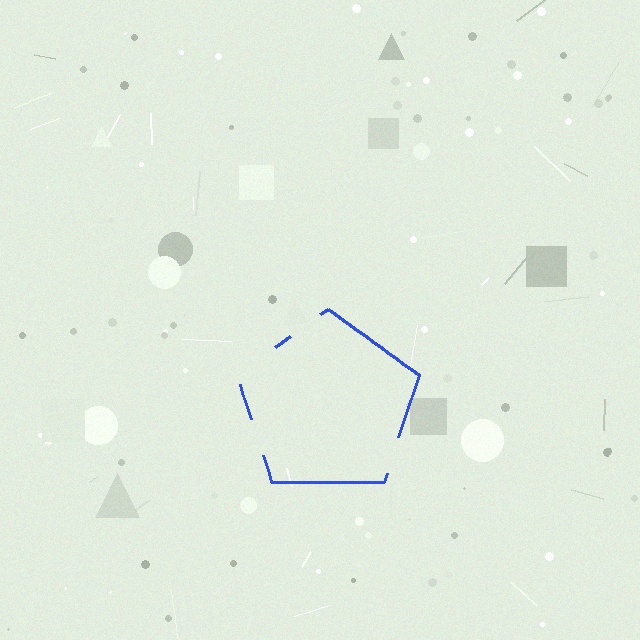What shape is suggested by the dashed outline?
The dashed outline suggests a pentagon.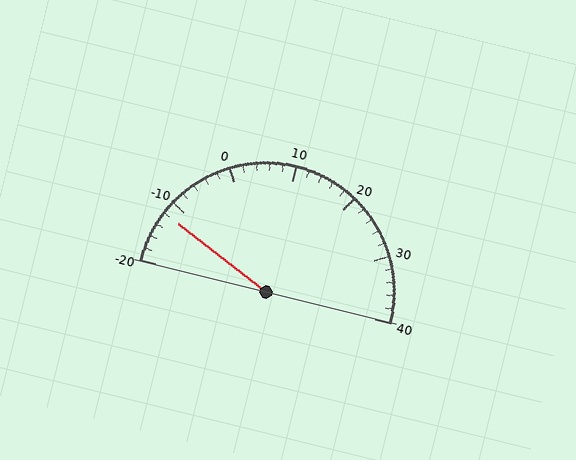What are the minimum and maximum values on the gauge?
The gauge ranges from -20 to 40.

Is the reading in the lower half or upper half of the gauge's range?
The reading is in the lower half of the range (-20 to 40).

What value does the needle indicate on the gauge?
The needle indicates approximately -12.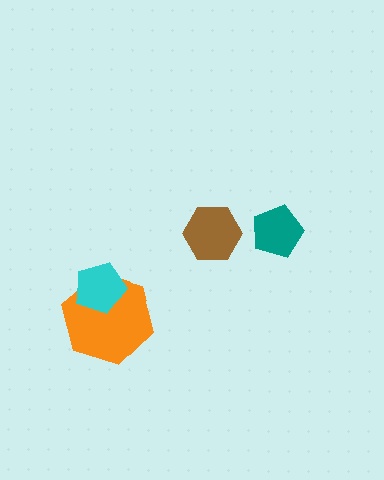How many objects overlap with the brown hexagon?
0 objects overlap with the brown hexagon.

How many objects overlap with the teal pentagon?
0 objects overlap with the teal pentagon.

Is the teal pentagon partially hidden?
No, no other shape covers it.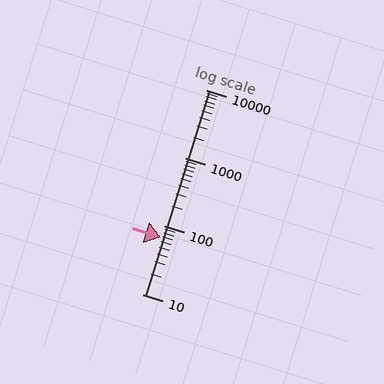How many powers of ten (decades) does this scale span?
The scale spans 3 decades, from 10 to 10000.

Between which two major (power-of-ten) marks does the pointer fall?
The pointer is between 10 and 100.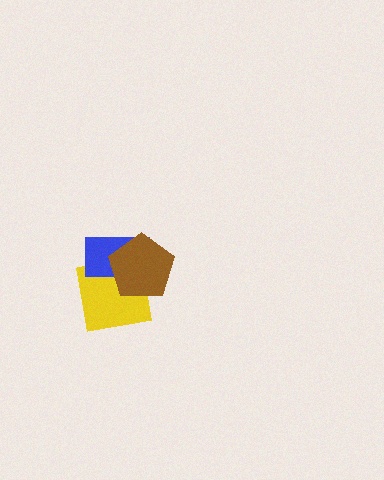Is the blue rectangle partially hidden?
Yes, it is partially covered by another shape.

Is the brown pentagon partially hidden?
No, no other shape covers it.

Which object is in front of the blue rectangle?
The brown pentagon is in front of the blue rectangle.